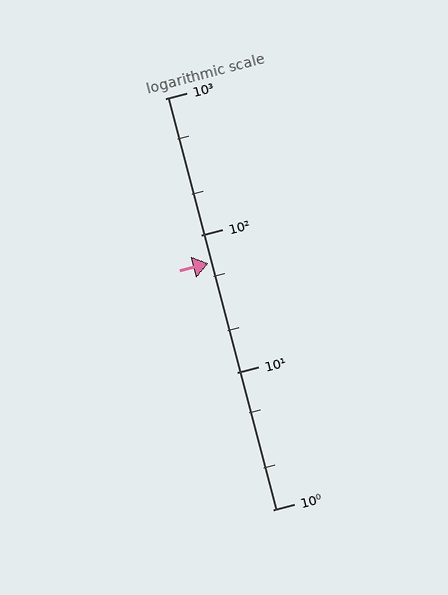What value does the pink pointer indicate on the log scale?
The pointer indicates approximately 63.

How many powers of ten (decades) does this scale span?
The scale spans 3 decades, from 1 to 1000.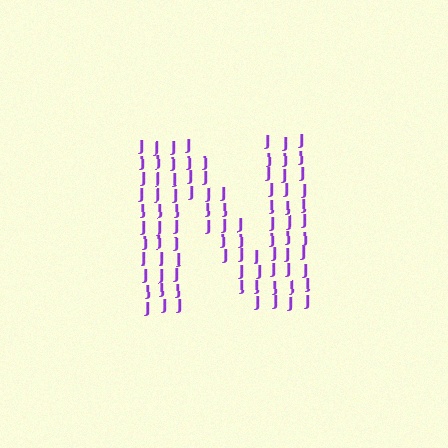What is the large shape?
The large shape is the letter N.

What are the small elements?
The small elements are letter J's.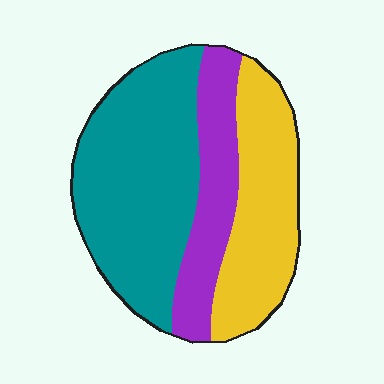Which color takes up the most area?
Teal, at roughly 50%.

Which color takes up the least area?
Purple, at roughly 20%.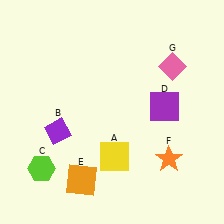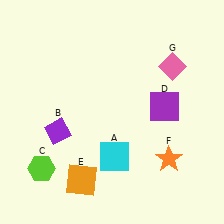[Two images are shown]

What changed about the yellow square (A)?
In Image 1, A is yellow. In Image 2, it changed to cyan.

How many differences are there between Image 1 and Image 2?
There is 1 difference between the two images.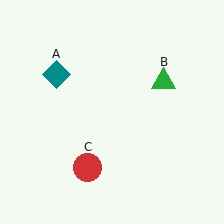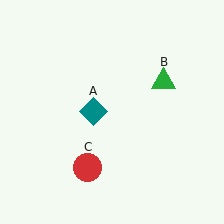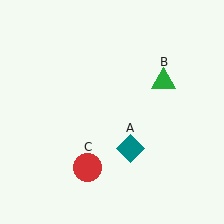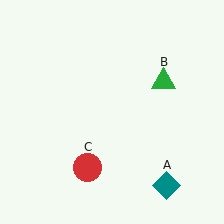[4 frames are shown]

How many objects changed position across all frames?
1 object changed position: teal diamond (object A).